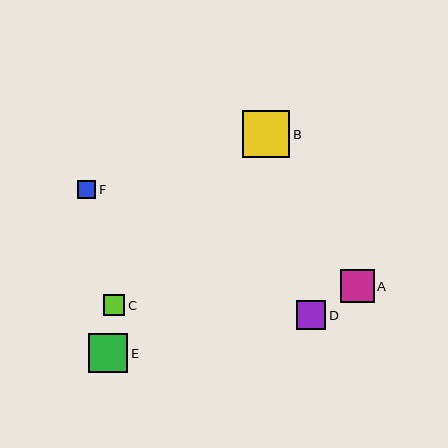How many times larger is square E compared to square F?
Square E is approximately 2.2 times the size of square F.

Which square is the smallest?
Square F is the smallest with a size of approximately 18 pixels.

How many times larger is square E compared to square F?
Square E is approximately 2.2 times the size of square F.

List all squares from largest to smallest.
From largest to smallest: B, E, A, D, C, F.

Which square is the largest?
Square B is the largest with a size of approximately 47 pixels.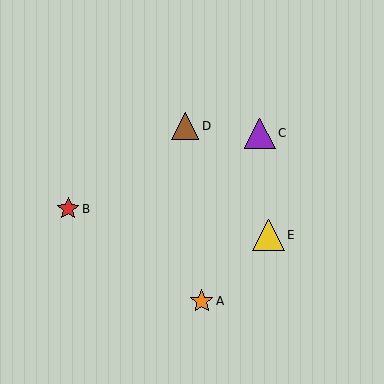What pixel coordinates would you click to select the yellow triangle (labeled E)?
Click at (269, 235) to select the yellow triangle E.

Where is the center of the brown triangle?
The center of the brown triangle is at (185, 126).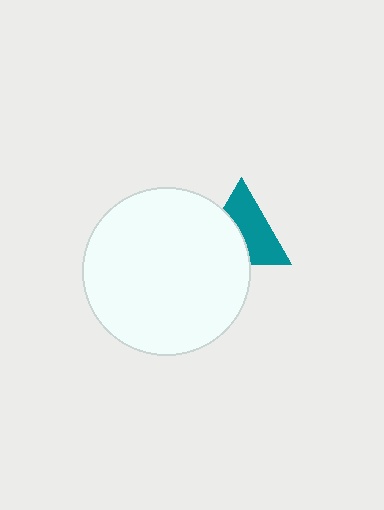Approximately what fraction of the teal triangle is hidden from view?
Roughly 44% of the teal triangle is hidden behind the white circle.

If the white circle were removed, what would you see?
You would see the complete teal triangle.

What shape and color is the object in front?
The object in front is a white circle.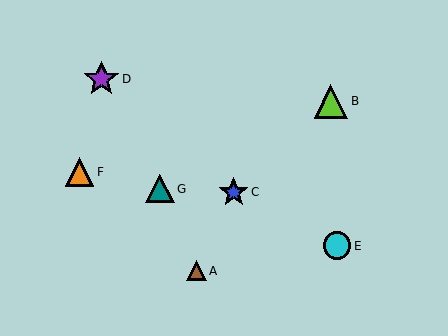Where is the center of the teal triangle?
The center of the teal triangle is at (160, 189).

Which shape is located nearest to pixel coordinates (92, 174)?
The orange triangle (labeled F) at (79, 172) is nearest to that location.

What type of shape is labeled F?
Shape F is an orange triangle.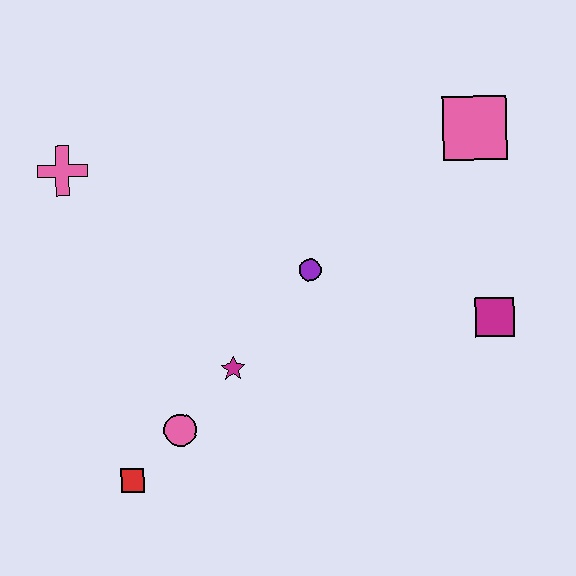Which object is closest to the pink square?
The magenta square is closest to the pink square.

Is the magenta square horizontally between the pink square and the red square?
No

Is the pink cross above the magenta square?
Yes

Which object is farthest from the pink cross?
The magenta square is farthest from the pink cross.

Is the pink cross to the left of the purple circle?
Yes